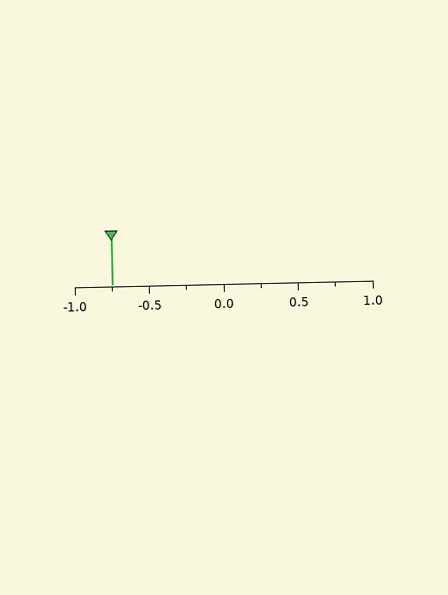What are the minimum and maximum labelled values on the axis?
The axis runs from -1.0 to 1.0.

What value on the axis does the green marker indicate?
The marker indicates approximately -0.75.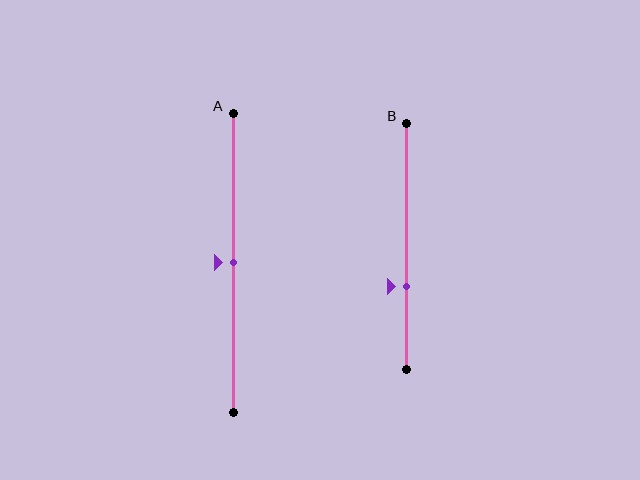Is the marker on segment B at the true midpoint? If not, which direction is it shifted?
No, the marker on segment B is shifted downward by about 16% of the segment length.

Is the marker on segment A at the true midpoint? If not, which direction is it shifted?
Yes, the marker on segment A is at the true midpoint.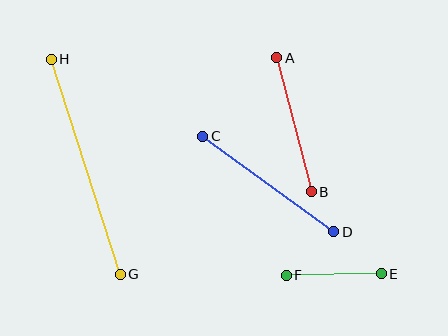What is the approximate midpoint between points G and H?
The midpoint is at approximately (86, 167) pixels.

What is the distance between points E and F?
The distance is approximately 95 pixels.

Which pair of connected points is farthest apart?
Points G and H are farthest apart.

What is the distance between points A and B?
The distance is approximately 138 pixels.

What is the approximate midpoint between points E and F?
The midpoint is at approximately (334, 274) pixels.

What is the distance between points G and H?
The distance is approximately 226 pixels.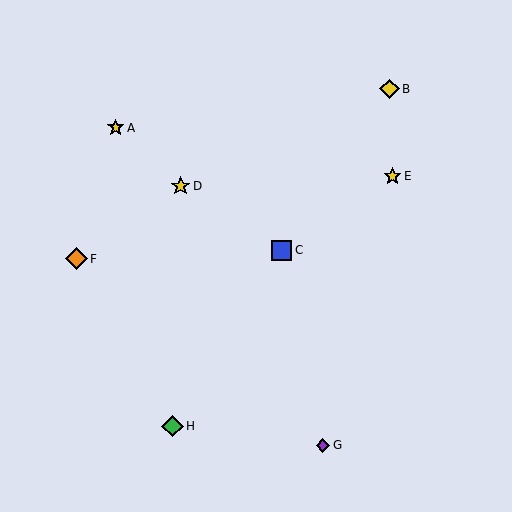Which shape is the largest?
The orange diamond (labeled F) is the largest.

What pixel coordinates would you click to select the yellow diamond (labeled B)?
Click at (389, 89) to select the yellow diamond B.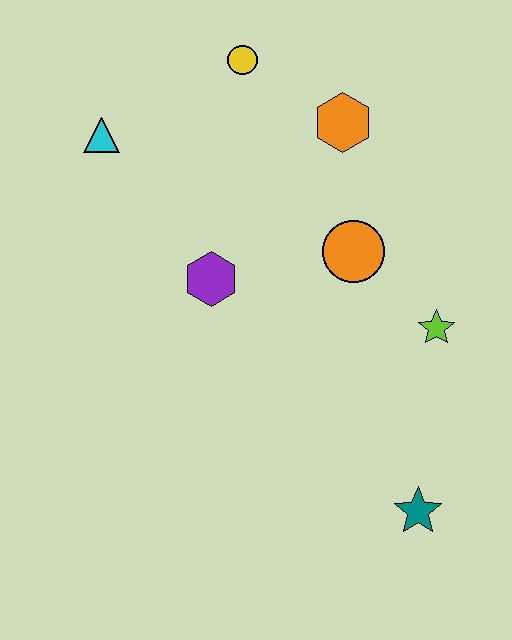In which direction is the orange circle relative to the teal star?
The orange circle is above the teal star.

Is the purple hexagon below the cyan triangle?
Yes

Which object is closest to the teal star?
The lime star is closest to the teal star.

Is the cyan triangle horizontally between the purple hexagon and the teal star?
No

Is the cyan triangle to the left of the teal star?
Yes